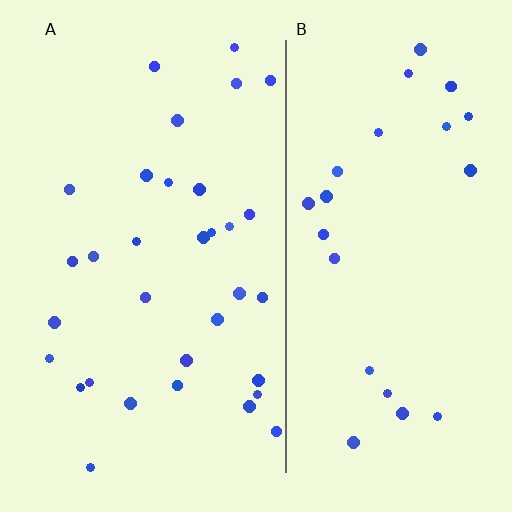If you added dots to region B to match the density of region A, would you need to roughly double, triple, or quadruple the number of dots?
Approximately double.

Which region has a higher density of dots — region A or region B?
A (the left).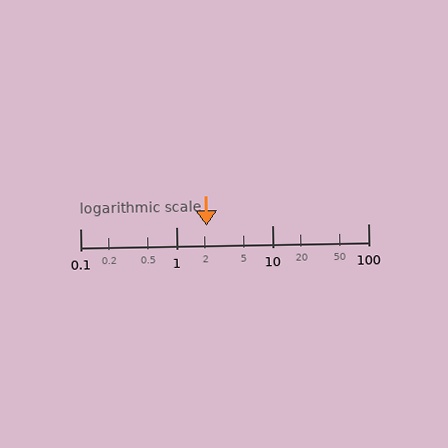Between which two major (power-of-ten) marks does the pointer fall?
The pointer is between 1 and 10.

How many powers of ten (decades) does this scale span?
The scale spans 3 decades, from 0.1 to 100.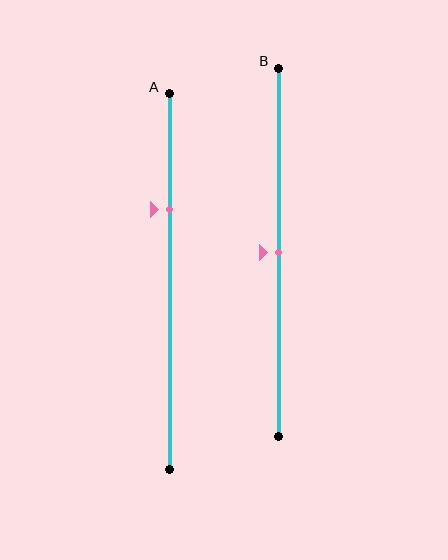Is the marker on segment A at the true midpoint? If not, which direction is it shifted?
No, the marker on segment A is shifted upward by about 19% of the segment length.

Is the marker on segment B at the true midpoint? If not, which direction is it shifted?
Yes, the marker on segment B is at the true midpoint.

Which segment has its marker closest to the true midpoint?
Segment B has its marker closest to the true midpoint.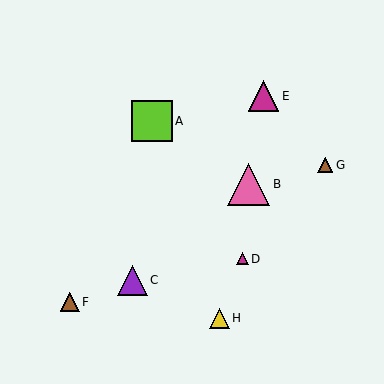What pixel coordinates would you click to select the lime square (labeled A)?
Click at (152, 121) to select the lime square A.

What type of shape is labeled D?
Shape D is a magenta triangle.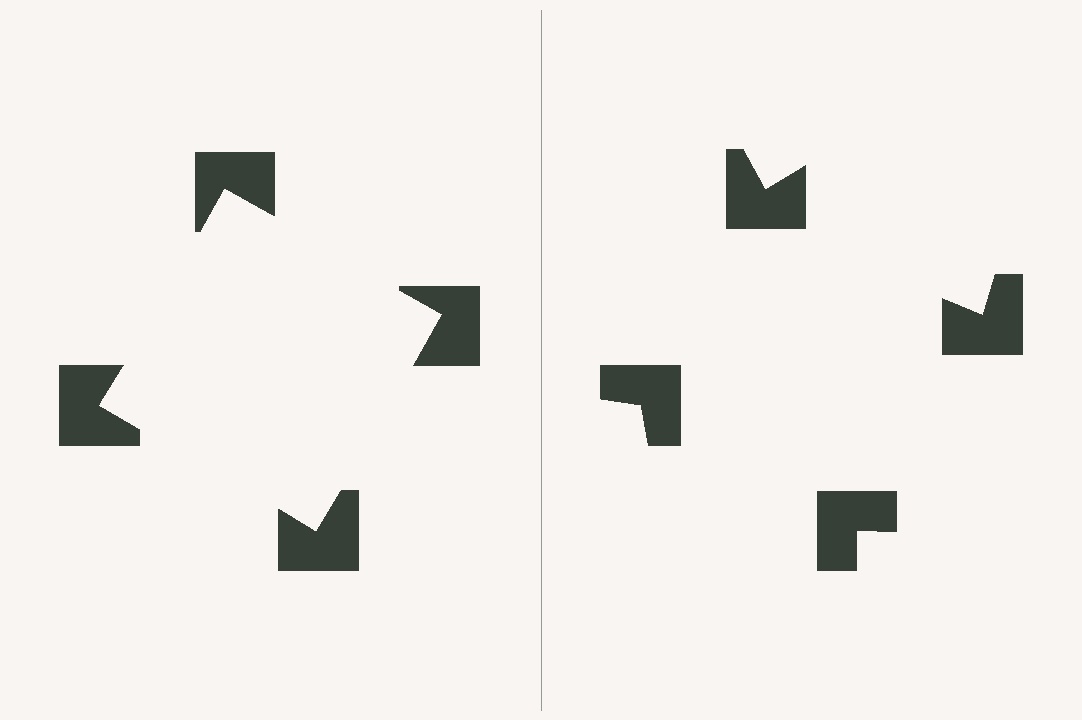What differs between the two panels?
The notched squares are positioned identically on both sides; only the wedge orientations differ. On the left they align to a square; on the right they are misaligned.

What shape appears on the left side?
An illusory square.